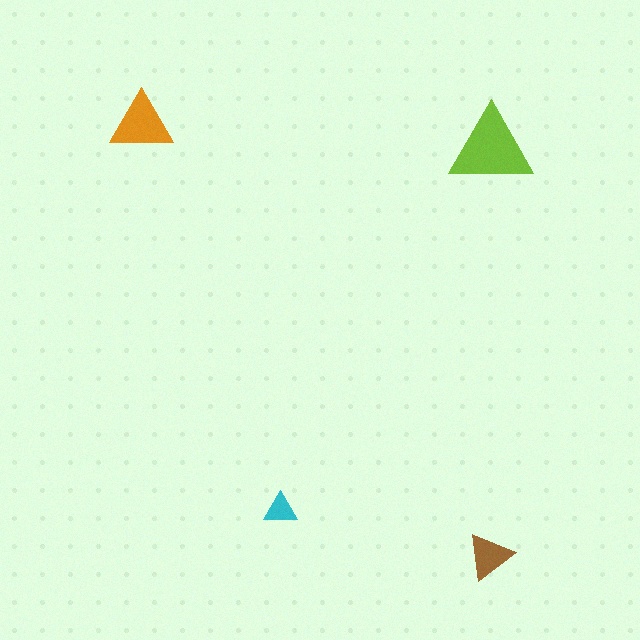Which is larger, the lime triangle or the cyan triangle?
The lime one.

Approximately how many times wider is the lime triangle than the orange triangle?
About 1.5 times wider.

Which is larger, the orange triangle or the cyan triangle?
The orange one.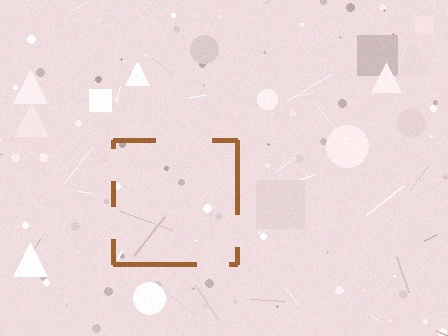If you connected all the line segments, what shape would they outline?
They would outline a square.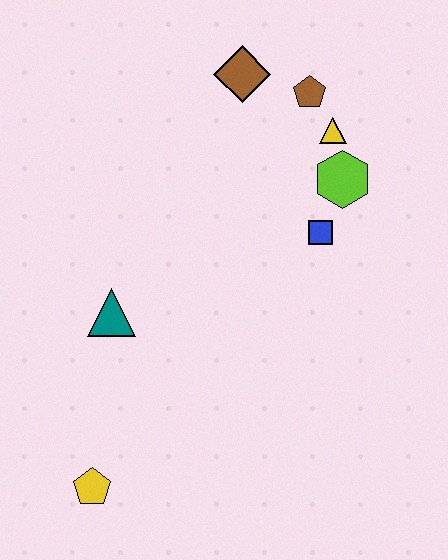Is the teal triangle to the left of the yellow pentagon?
No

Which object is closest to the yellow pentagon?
The teal triangle is closest to the yellow pentagon.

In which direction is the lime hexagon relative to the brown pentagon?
The lime hexagon is below the brown pentagon.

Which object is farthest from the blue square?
The yellow pentagon is farthest from the blue square.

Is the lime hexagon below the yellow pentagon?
No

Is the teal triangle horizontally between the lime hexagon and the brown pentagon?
No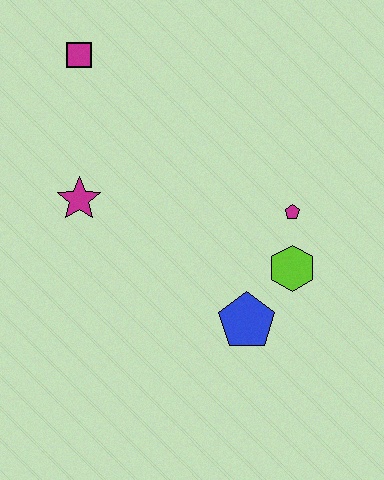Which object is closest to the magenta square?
The magenta star is closest to the magenta square.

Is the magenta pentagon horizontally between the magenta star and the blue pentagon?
No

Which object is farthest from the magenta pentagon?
The magenta square is farthest from the magenta pentagon.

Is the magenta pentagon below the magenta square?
Yes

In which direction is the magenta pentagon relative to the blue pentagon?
The magenta pentagon is above the blue pentagon.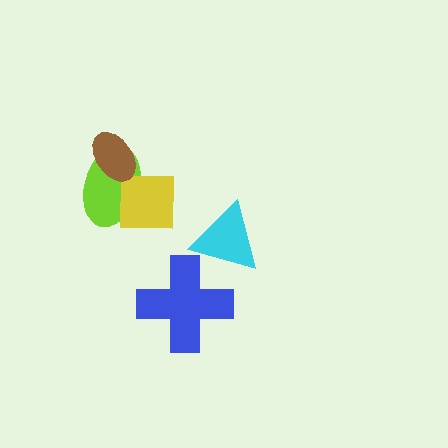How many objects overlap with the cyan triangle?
1 object overlaps with the cyan triangle.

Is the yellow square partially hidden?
Yes, it is partially covered by another shape.